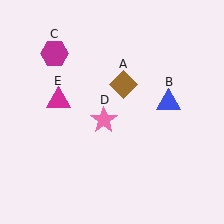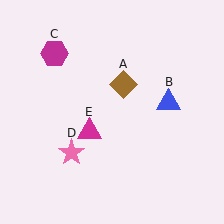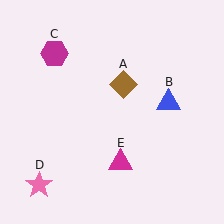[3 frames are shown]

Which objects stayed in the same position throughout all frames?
Brown diamond (object A) and blue triangle (object B) and magenta hexagon (object C) remained stationary.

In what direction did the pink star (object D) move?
The pink star (object D) moved down and to the left.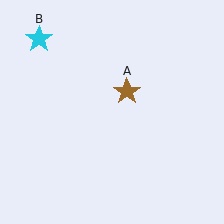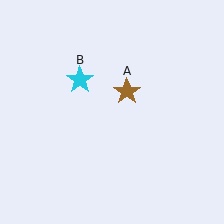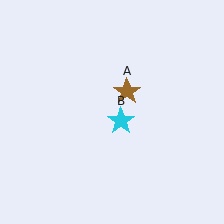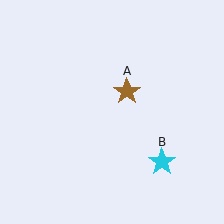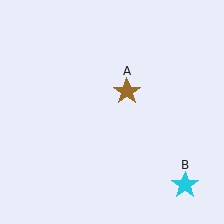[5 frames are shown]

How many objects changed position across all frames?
1 object changed position: cyan star (object B).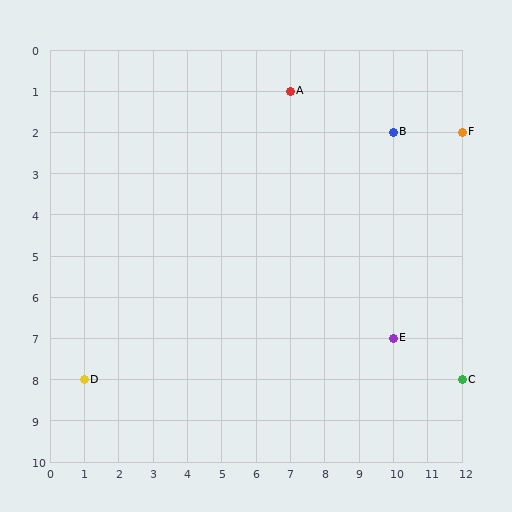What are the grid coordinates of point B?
Point B is at grid coordinates (10, 2).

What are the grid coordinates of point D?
Point D is at grid coordinates (1, 8).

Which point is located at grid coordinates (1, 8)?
Point D is at (1, 8).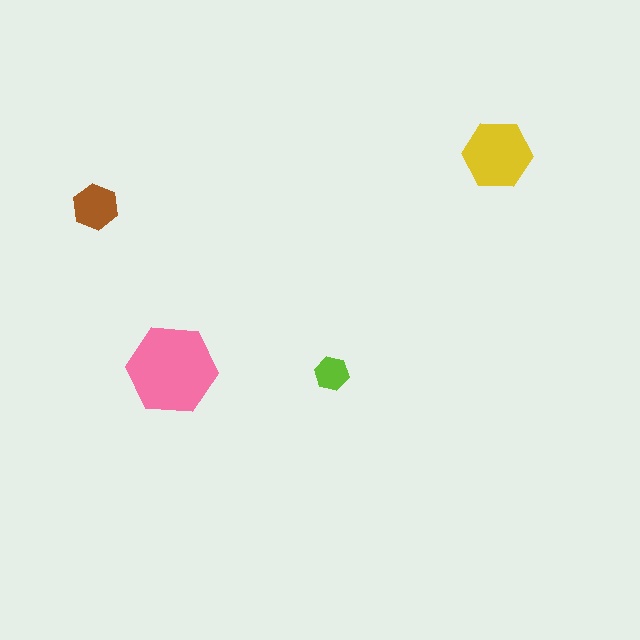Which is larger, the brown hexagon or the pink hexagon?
The pink one.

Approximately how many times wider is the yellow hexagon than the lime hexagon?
About 2 times wider.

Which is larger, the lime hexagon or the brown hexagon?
The brown one.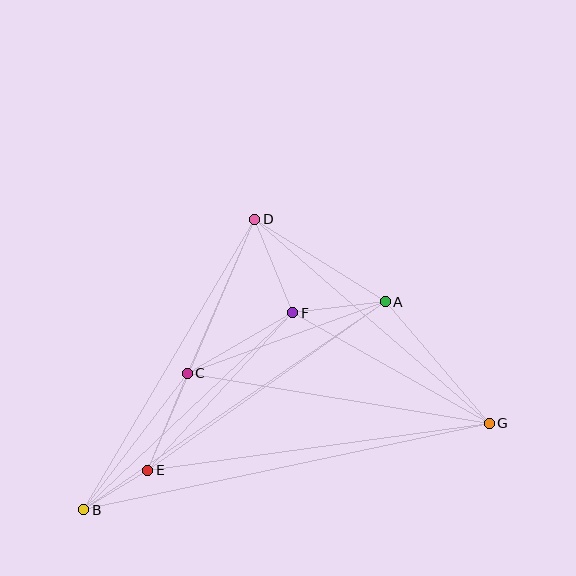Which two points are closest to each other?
Points B and E are closest to each other.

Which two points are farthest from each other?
Points B and G are farthest from each other.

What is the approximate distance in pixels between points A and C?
The distance between A and C is approximately 211 pixels.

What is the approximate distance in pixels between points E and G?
The distance between E and G is approximately 345 pixels.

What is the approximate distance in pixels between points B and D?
The distance between B and D is approximately 337 pixels.